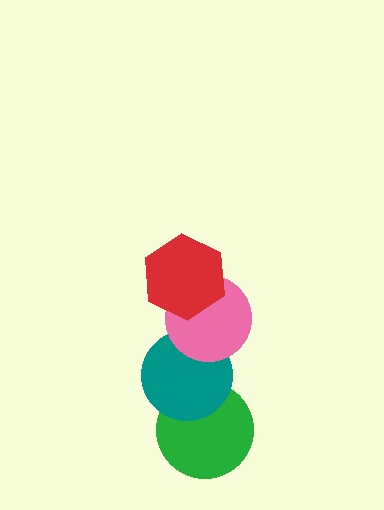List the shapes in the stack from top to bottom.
From top to bottom: the red hexagon, the pink circle, the teal circle, the green circle.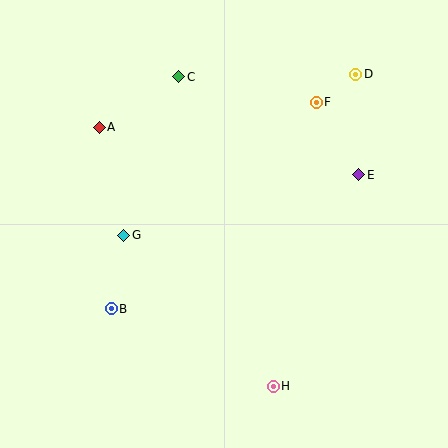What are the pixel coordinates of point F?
Point F is at (316, 102).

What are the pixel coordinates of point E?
Point E is at (359, 175).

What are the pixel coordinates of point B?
Point B is at (111, 309).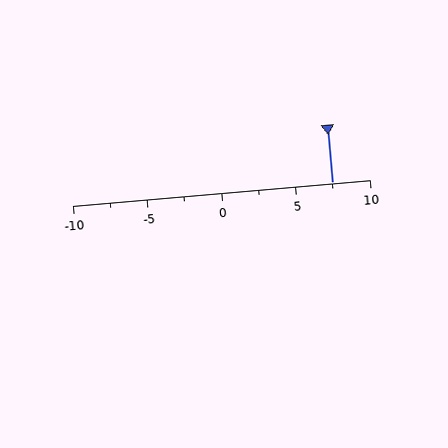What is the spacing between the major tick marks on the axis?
The major ticks are spaced 5 apart.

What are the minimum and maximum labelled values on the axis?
The axis runs from -10 to 10.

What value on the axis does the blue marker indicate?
The marker indicates approximately 7.5.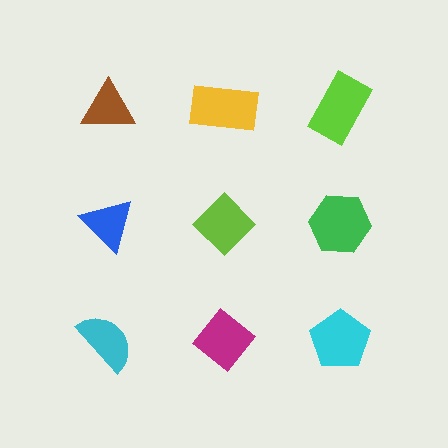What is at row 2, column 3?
A green hexagon.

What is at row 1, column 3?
A lime rectangle.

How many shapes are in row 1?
3 shapes.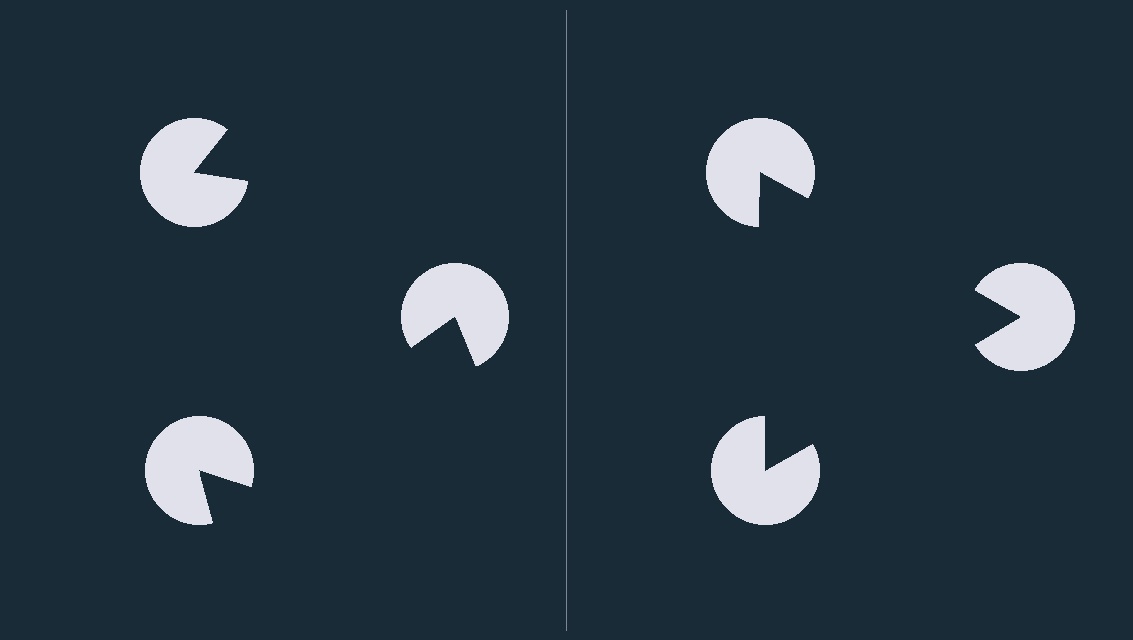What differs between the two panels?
The pac-man discs are positioned identically on both sides; only the wedge orientations differ. On the right they align to a triangle; on the left they are misaligned.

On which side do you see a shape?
An illusory triangle appears on the right side. On the left side the wedge cuts are rotated, so no coherent shape forms.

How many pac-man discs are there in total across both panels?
6 — 3 on each side.